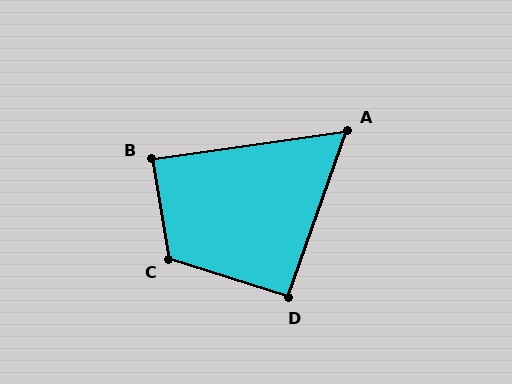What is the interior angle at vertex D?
Approximately 92 degrees (approximately right).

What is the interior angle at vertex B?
Approximately 88 degrees (approximately right).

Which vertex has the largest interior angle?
C, at approximately 118 degrees.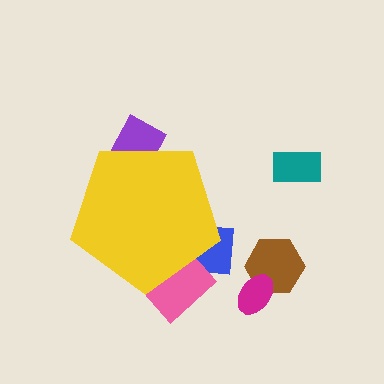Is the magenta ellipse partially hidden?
No, the magenta ellipse is fully visible.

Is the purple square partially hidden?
Yes, the purple square is partially hidden behind the yellow pentagon.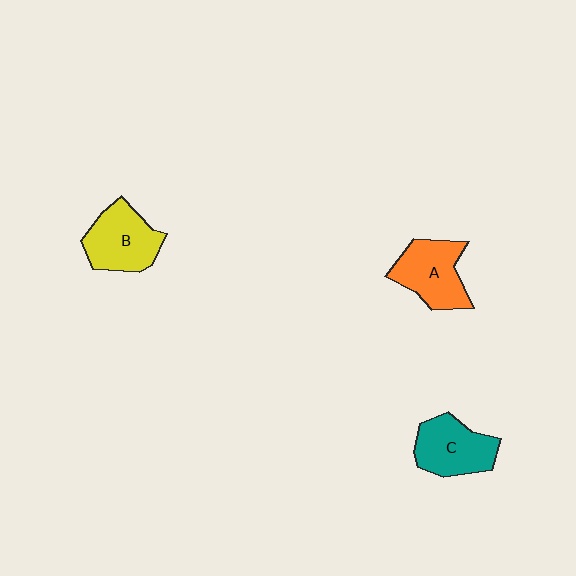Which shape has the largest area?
Shape B (yellow).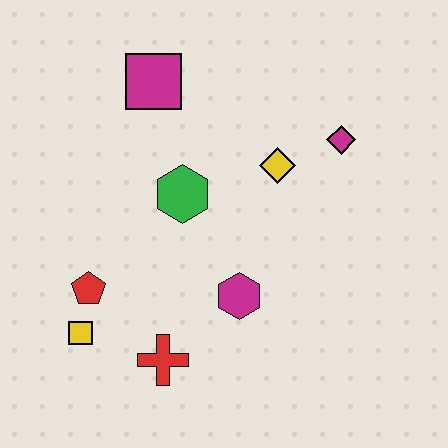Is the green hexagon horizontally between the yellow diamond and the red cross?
Yes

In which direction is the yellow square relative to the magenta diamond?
The yellow square is to the left of the magenta diamond.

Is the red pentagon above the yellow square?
Yes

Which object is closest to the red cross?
The yellow square is closest to the red cross.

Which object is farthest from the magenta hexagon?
The magenta square is farthest from the magenta hexagon.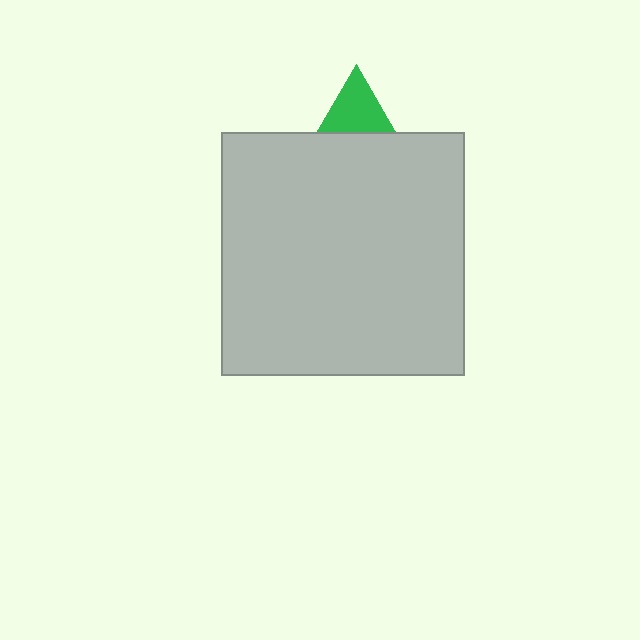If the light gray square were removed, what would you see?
You would see the complete green triangle.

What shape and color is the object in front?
The object in front is a light gray square.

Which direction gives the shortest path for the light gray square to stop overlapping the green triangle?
Moving down gives the shortest separation.